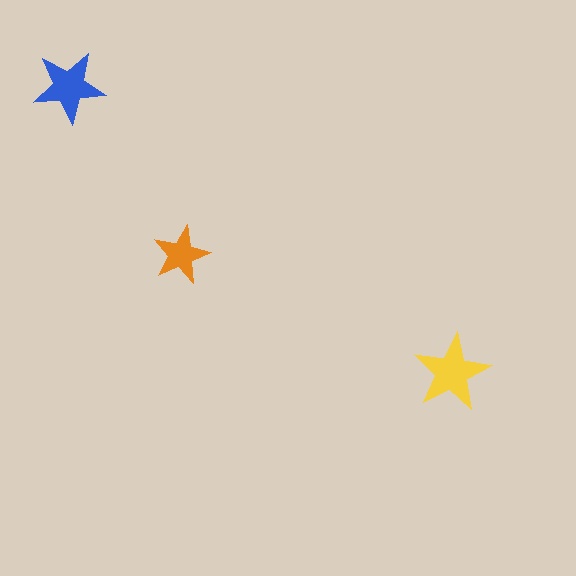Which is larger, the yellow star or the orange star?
The yellow one.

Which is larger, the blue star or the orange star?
The blue one.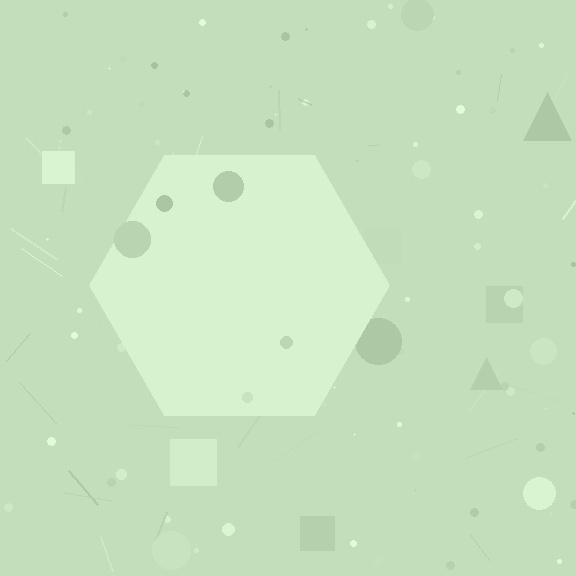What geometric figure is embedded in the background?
A hexagon is embedded in the background.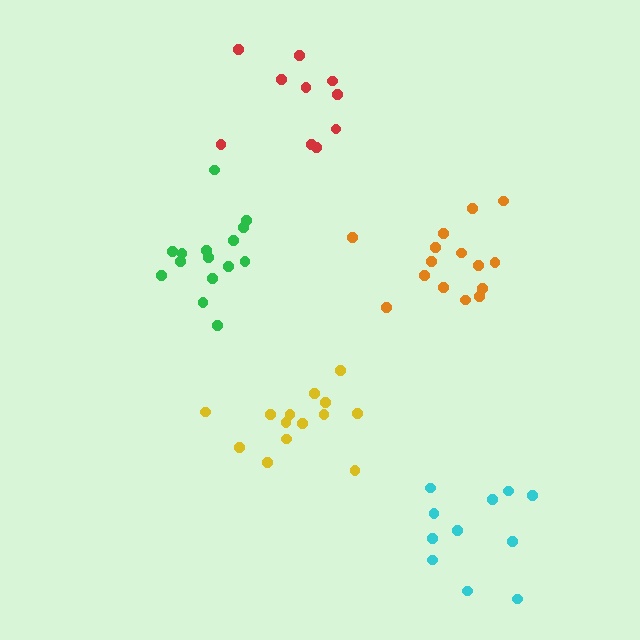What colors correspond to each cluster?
The clusters are colored: green, orange, cyan, yellow, red.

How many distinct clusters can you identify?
There are 5 distinct clusters.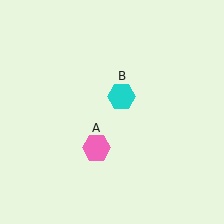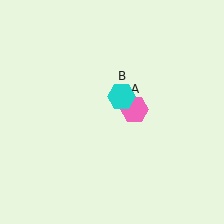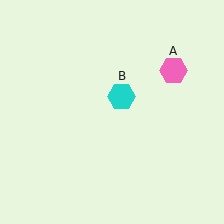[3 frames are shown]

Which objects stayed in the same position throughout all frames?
Cyan hexagon (object B) remained stationary.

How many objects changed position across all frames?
1 object changed position: pink hexagon (object A).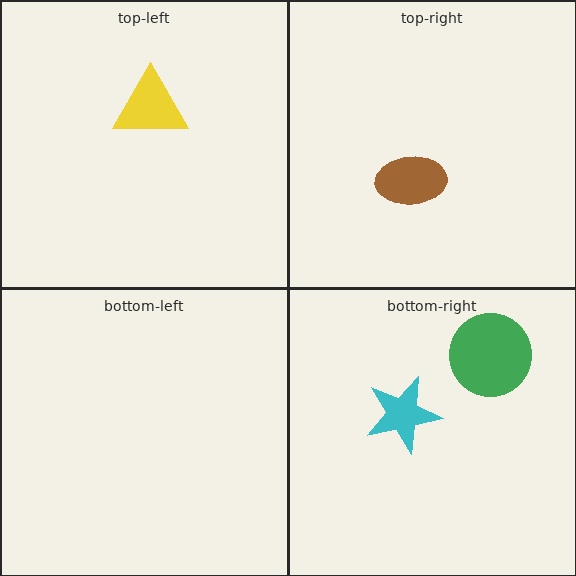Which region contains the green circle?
The bottom-right region.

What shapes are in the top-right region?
The brown ellipse.